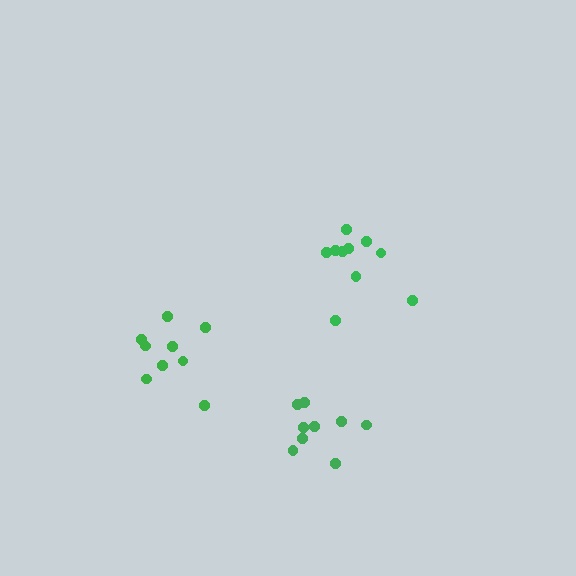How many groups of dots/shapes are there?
There are 3 groups.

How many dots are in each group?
Group 1: 9 dots, Group 2: 9 dots, Group 3: 10 dots (28 total).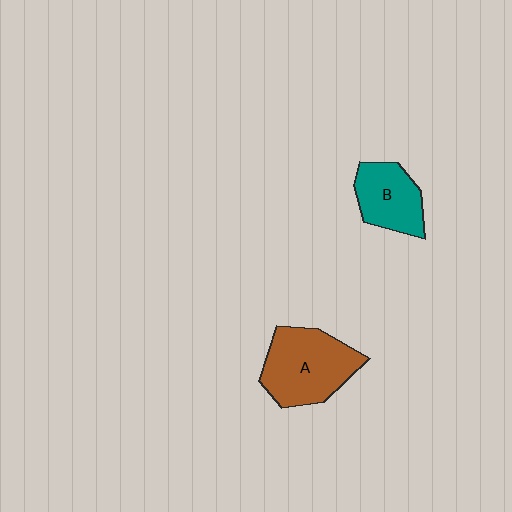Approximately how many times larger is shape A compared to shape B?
Approximately 1.5 times.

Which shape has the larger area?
Shape A (brown).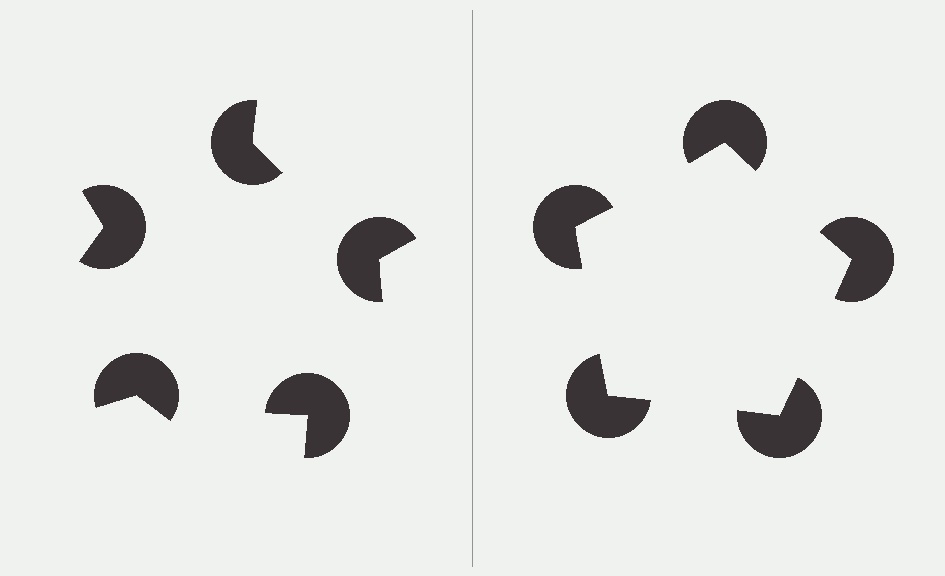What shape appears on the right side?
An illusory pentagon.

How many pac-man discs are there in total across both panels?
10 — 5 on each side.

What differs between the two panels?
The pac-man discs are positioned identically on both sides; only the wedge orientations differ. On the right they align to a pentagon; on the left they are misaligned.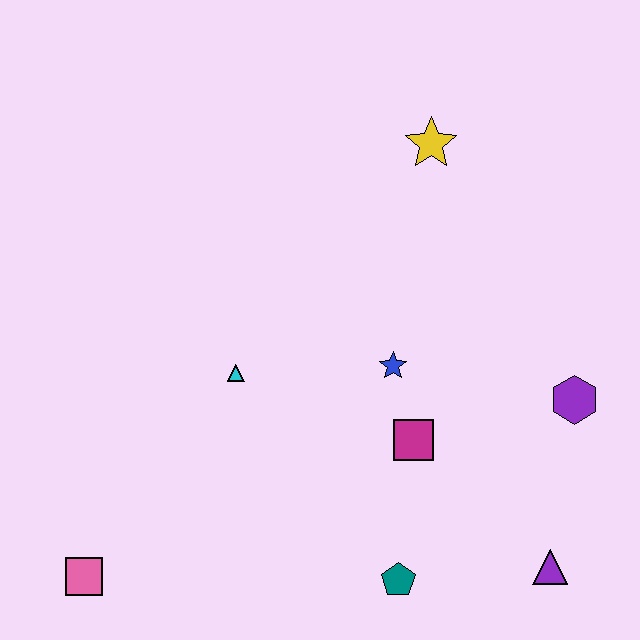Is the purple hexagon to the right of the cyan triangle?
Yes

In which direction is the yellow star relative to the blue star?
The yellow star is above the blue star.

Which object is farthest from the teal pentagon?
The yellow star is farthest from the teal pentagon.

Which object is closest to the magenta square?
The blue star is closest to the magenta square.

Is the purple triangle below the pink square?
No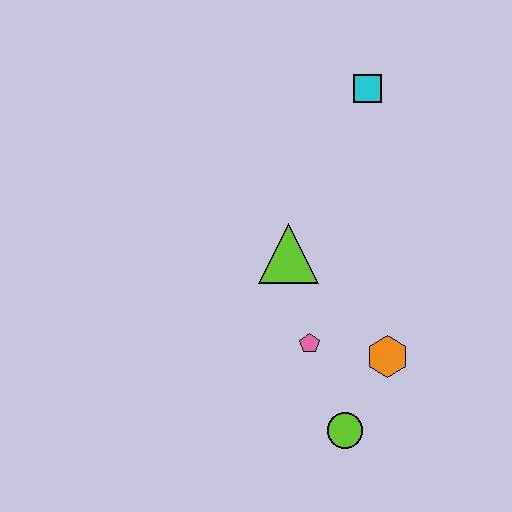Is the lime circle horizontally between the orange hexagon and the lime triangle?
Yes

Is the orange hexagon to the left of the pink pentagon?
No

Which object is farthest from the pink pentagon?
The cyan square is farthest from the pink pentagon.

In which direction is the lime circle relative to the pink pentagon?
The lime circle is below the pink pentagon.